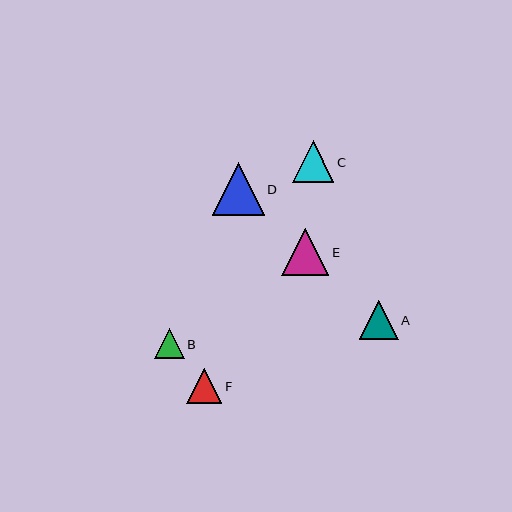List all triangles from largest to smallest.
From largest to smallest: D, E, C, A, F, B.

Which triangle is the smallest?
Triangle B is the smallest with a size of approximately 30 pixels.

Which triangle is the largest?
Triangle D is the largest with a size of approximately 52 pixels.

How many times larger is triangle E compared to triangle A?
Triangle E is approximately 1.2 times the size of triangle A.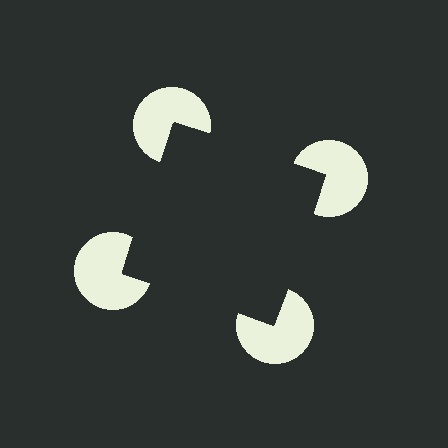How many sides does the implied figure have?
4 sides.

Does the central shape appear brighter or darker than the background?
It typically appears slightly darker than the background, even though no actual brightness change is drawn.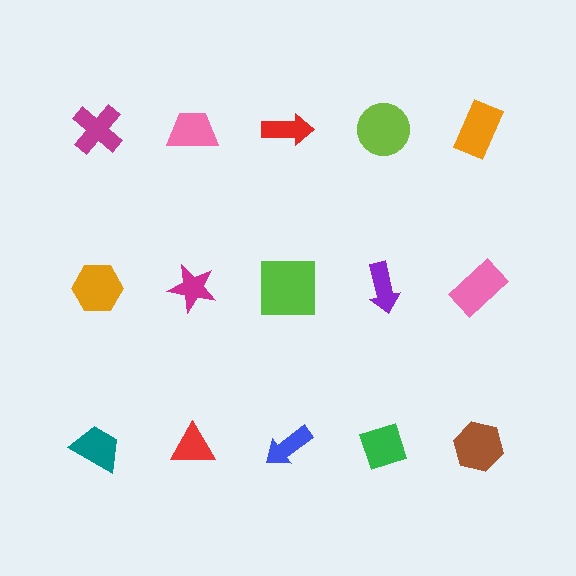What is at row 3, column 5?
A brown hexagon.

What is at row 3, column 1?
A teal trapezoid.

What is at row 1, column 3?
A red arrow.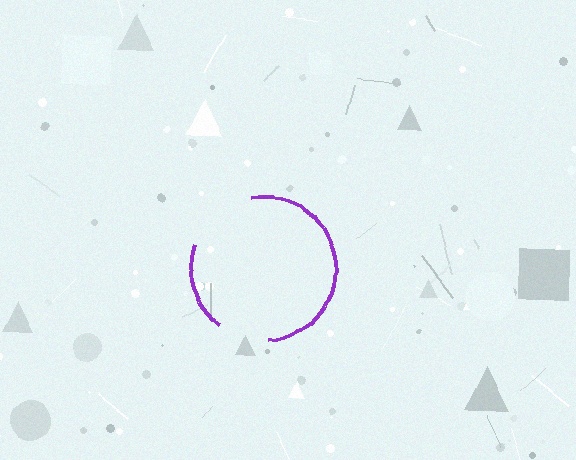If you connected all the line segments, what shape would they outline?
They would outline a circle.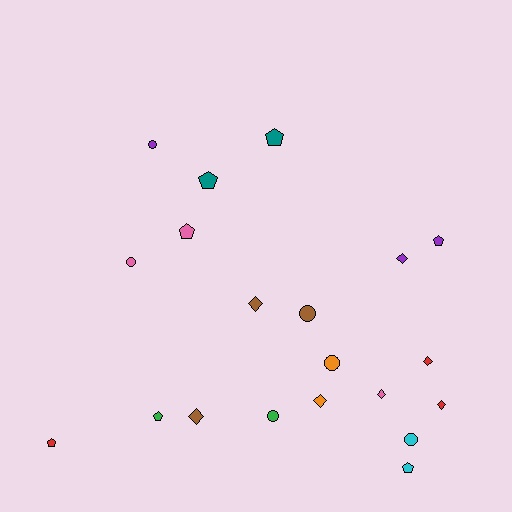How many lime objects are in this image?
There are no lime objects.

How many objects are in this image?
There are 20 objects.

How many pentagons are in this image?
There are 7 pentagons.